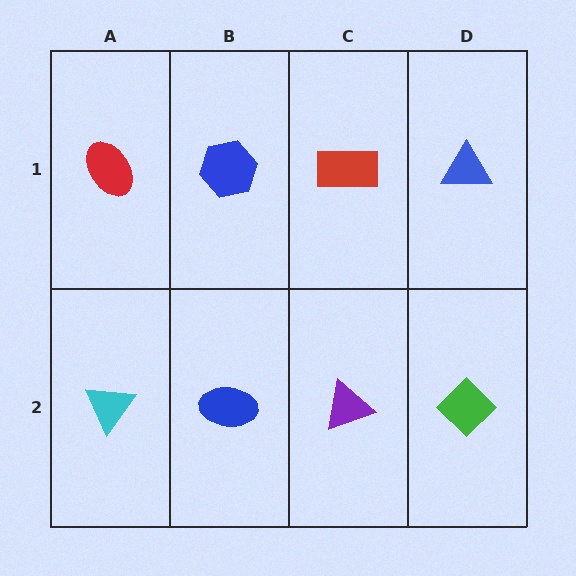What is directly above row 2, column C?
A red rectangle.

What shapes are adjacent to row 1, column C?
A purple triangle (row 2, column C), a blue hexagon (row 1, column B), a blue triangle (row 1, column D).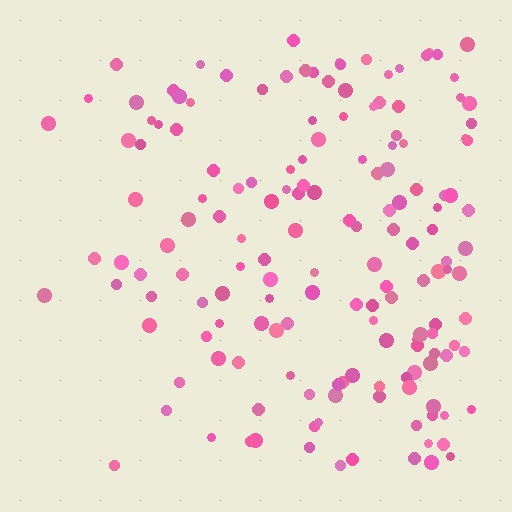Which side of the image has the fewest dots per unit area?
The left.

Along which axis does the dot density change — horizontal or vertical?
Horizontal.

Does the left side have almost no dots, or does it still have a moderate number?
Still a moderate number, just noticeably fewer than the right.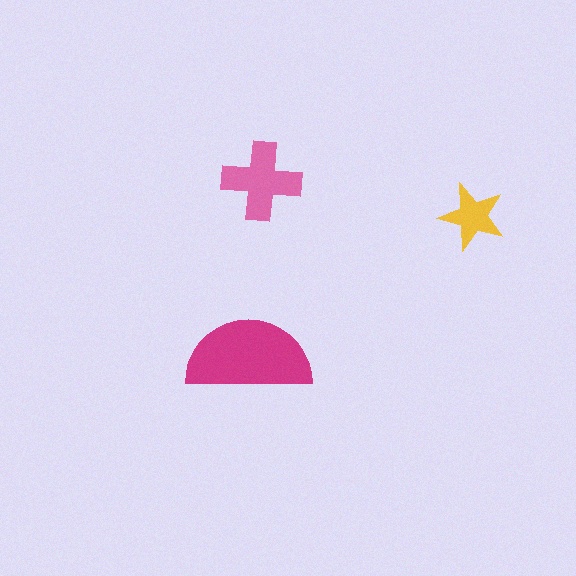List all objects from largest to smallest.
The magenta semicircle, the pink cross, the yellow star.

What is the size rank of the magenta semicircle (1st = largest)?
1st.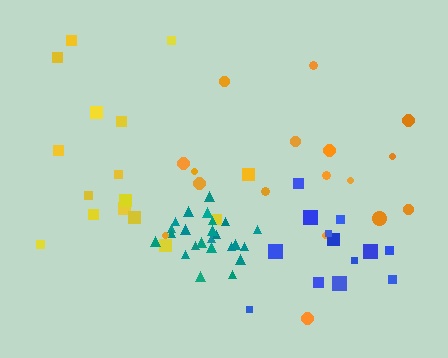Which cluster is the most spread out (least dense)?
Yellow.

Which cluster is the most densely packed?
Teal.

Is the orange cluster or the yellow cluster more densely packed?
Orange.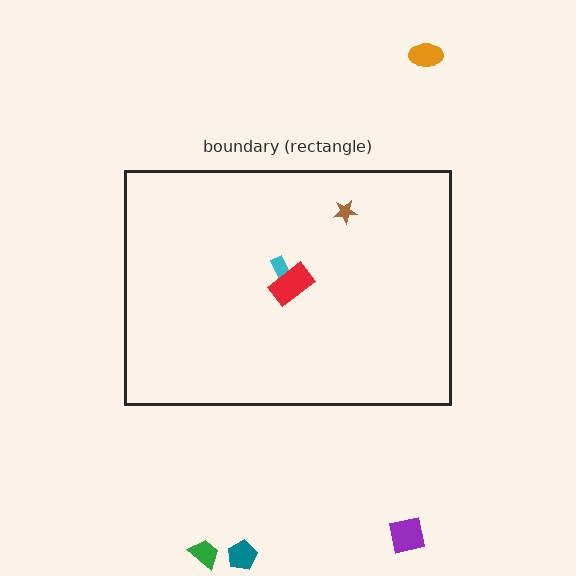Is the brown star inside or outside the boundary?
Inside.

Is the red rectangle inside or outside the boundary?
Inside.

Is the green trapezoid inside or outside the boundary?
Outside.